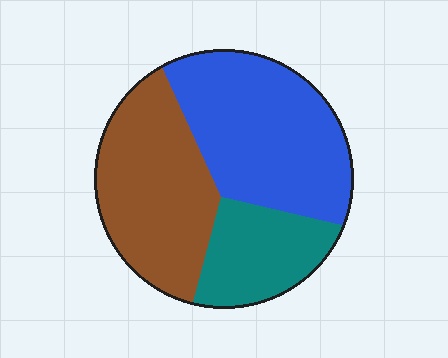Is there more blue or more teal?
Blue.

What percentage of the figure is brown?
Brown takes up about three eighths (3/8) of the figure.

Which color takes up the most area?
Blue, at roughly 40%.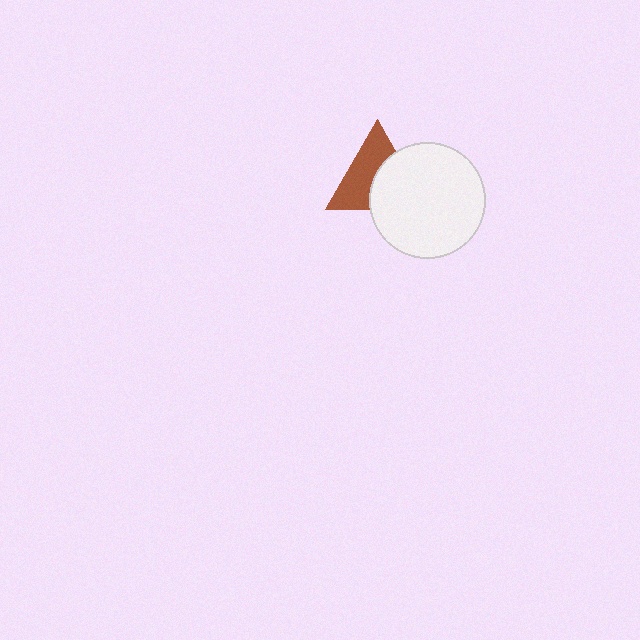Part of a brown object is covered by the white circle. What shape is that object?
It is a triangle.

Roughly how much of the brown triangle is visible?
About half of it is visible (roughly 55%).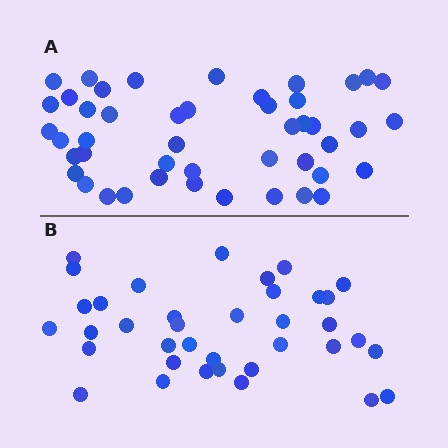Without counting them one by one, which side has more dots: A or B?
Region A (the top region) has more dots.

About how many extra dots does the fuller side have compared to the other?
Region A has roughly 8 or so more dots than region B.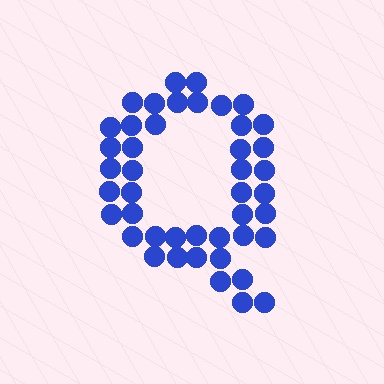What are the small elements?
The small elements are circles.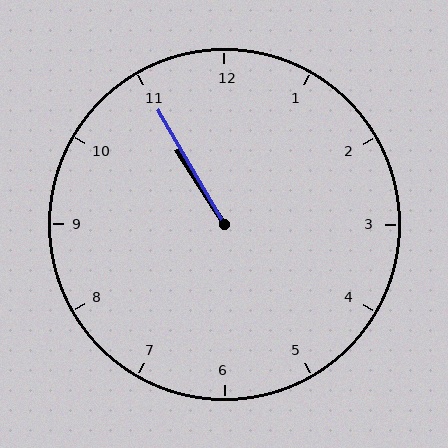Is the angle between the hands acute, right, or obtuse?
It is acute.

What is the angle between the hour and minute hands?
Approximately 2 degrees.